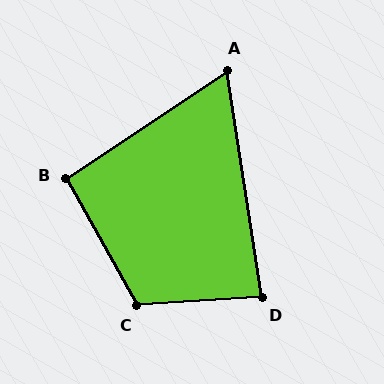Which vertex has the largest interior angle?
C, at approximately 115 degrees.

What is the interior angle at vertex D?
Approximately 85 degrees (approximately right).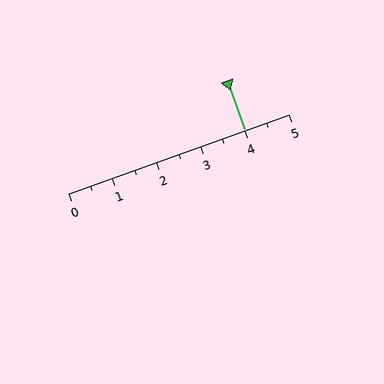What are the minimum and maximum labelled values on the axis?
The axis runs from 0 to 5.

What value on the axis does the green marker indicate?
The marker indicates approximately 4.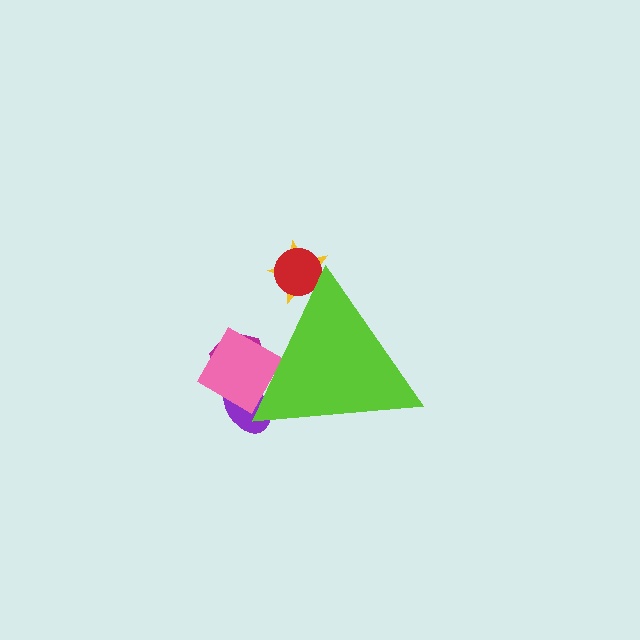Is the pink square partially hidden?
Yes, the pink square is partially hidden behind the lime triangle.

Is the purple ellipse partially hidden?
Yes, the purple ellipse is partially hidden behind the lime triangle.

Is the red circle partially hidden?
Yes, the red circle is partially hidden behind the lime triangle.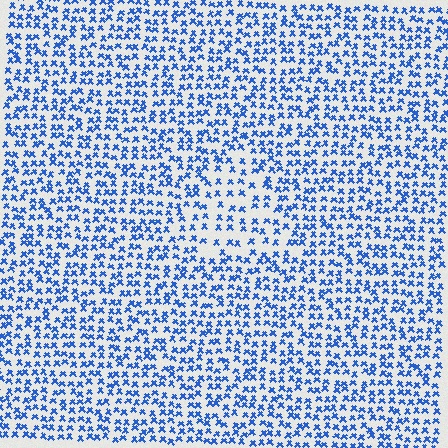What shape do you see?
I see a triangle.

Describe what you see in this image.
The image contains small blue elements arranged at two different densities. A triangle-shaped region is visible where the elements are less densely packed than the surrounding area.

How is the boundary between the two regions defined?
The boundary is defined by a change in element density (approximately 1.7x ratio). All elements are the same color, size, and shape.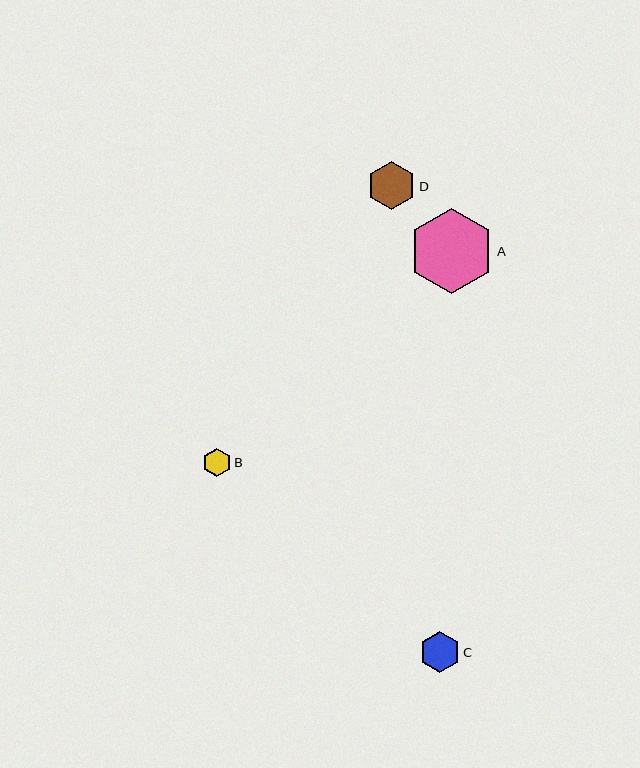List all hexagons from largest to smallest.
From largest to smallest: A, D, C, B.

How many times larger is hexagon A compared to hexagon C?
Hexagon A is approximately 2.1 times the size of hexagon C.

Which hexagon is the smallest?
Hexagon B is the smallest with a size of approximately 29 pixels.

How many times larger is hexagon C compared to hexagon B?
Hexagon C is approximately 1.4 times the size of hexagon B.